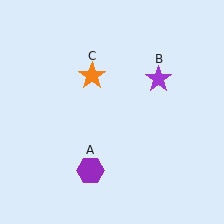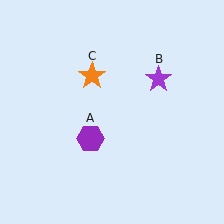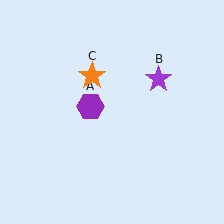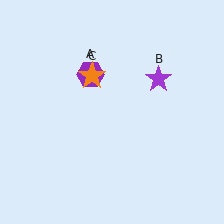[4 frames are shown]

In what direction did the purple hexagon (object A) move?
The purple hexagon (object A) moved up.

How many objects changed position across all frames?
1 object changed position: purple hexagon (object A).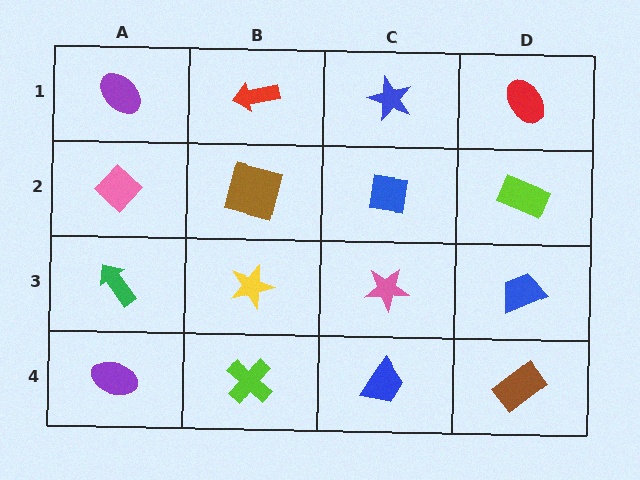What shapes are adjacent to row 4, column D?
A blue trapezoid (row 3, column D), a blue trapezoid (row 4, column C).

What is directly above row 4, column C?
A pink star.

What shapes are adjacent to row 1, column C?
A blue square (row 2, column C), a red arrow (row 1, column B), a red ellipse (row 1, column D).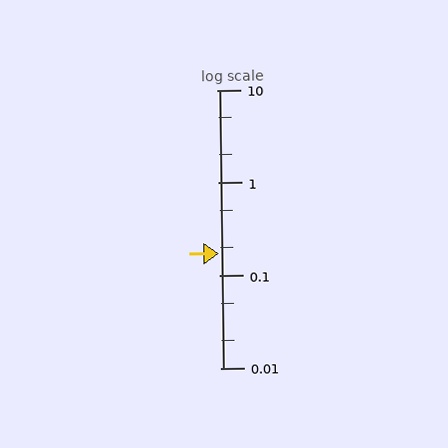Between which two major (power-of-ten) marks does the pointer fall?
The pointer is between 0.1 and 1.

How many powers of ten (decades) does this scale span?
The scale spans 3 decades, from 0.01 to 10.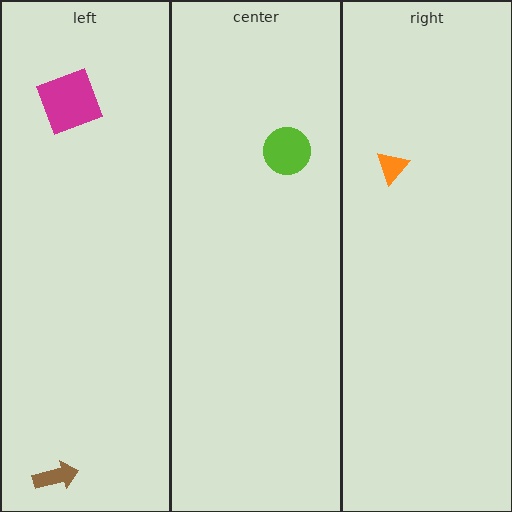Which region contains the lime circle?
The center region.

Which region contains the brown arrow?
The left region.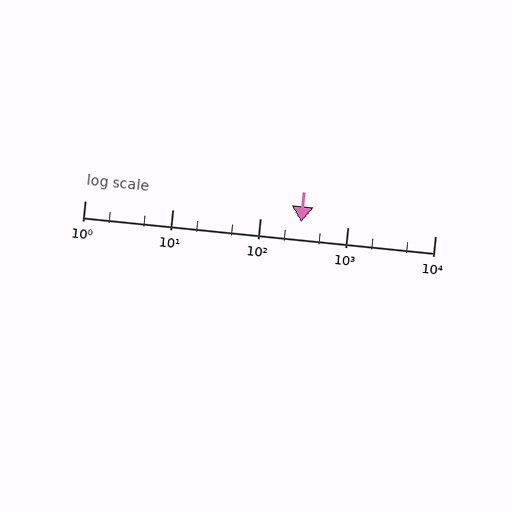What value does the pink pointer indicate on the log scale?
The pointer indicates approximately 300.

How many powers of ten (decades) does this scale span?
The scale spans 4 decades, from 1 to 10000.